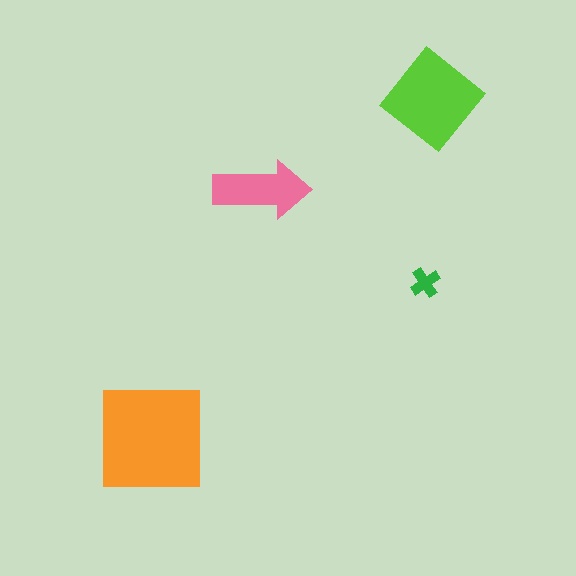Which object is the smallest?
The green cross.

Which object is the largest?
The orange square.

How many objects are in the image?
There are 4 objects in the image.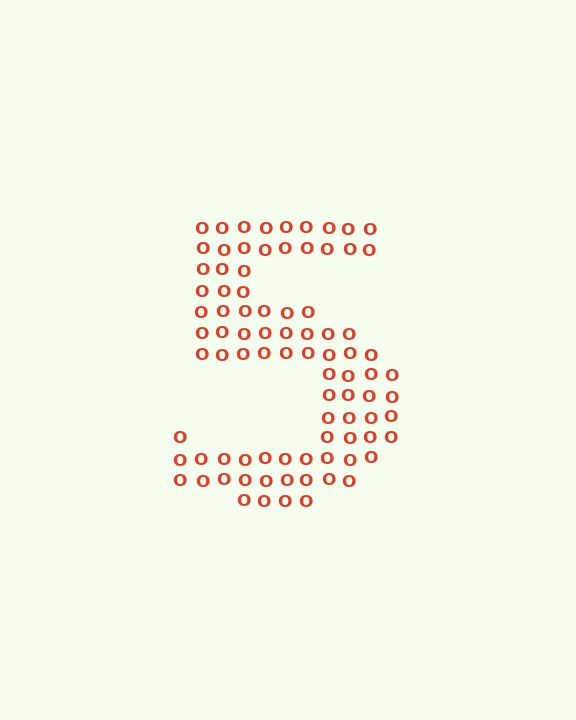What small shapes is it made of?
It is made of small letter O's.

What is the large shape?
The large shape is the digit 5.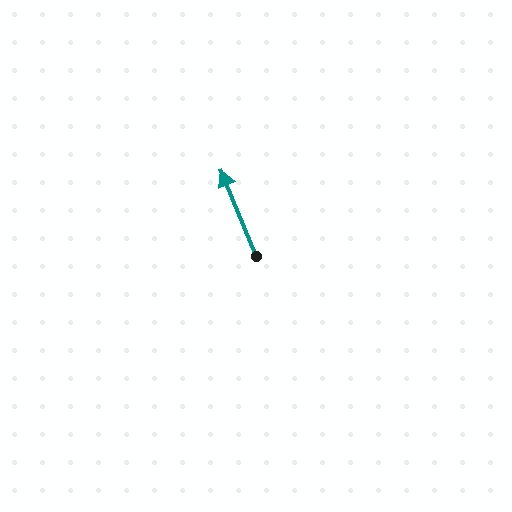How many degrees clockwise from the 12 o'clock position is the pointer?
Approximately 338 degrees.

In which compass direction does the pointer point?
North.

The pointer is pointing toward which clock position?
Roughly 11 o'clock.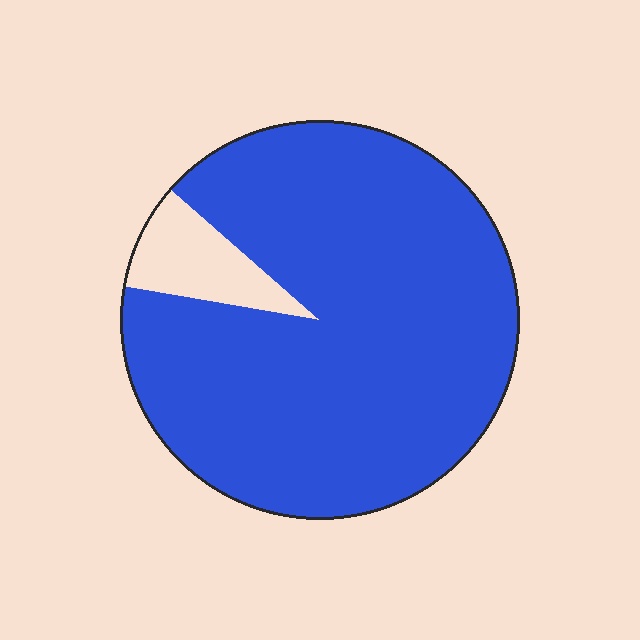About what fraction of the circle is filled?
About nine tenths (9/10).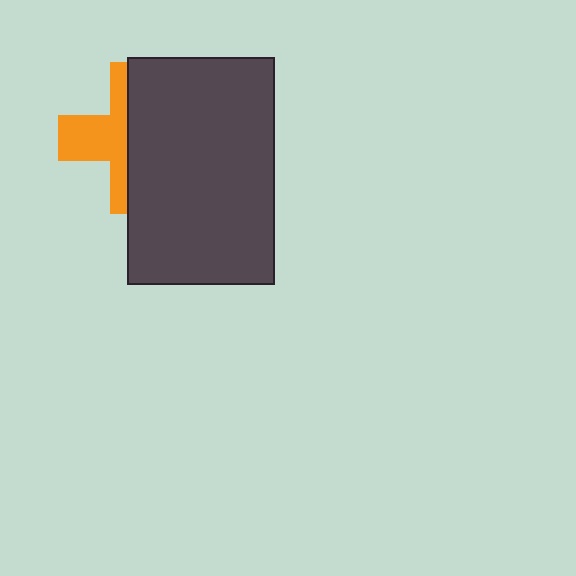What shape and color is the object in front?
The object in front is a dark gray rectangle.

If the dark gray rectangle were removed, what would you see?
You would see the complete orange cross.